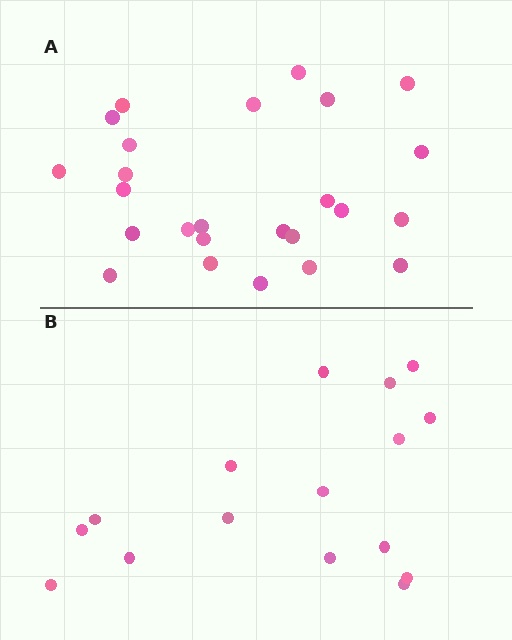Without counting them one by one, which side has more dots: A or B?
Region A (the top region) has more dots.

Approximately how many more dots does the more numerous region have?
Region A has roughly 8 or so more dots than region B.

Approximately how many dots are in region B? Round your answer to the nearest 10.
About 20 dots. (The exact count is 16, which rounds to 20.)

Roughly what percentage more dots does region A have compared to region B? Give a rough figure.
About 55% more.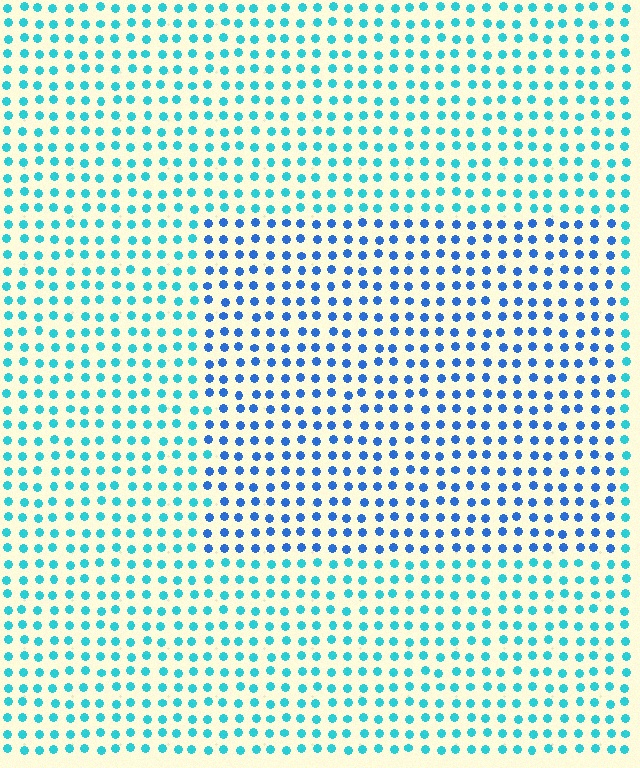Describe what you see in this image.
The image is filled with small cyan elements in a uniform arrangement. A rectangle-shaped region is visible where the elements are tinted to a slightly different hue, forming a subtle color boundary.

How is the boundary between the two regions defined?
The boundary is defined purely by a slight shift in hue (about 35 degrees). Spacing, size, and orientation are identical on both sides.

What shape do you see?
I see a rectangle.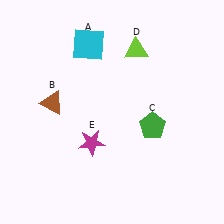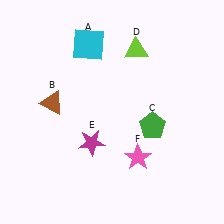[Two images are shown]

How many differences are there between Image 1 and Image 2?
There is 1 difference between the two images.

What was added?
A pink star (F) was added in Image 2.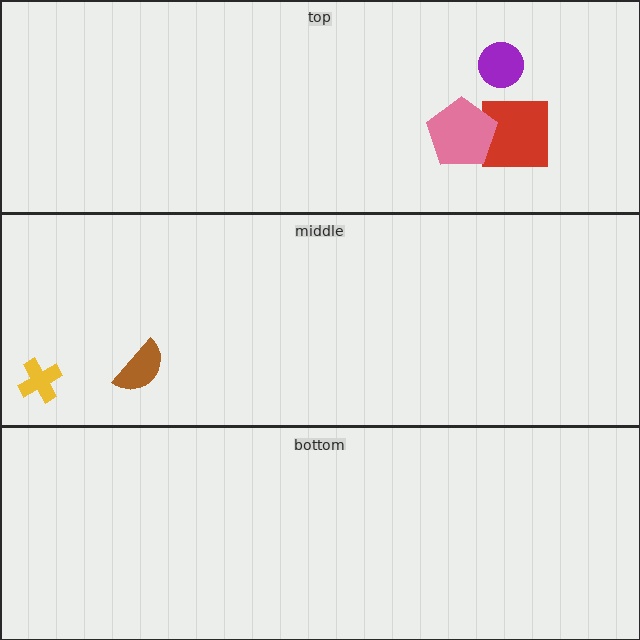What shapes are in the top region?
The red square, the purple circle, the pink pentagon.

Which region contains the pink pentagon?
The top region.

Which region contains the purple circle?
The top region.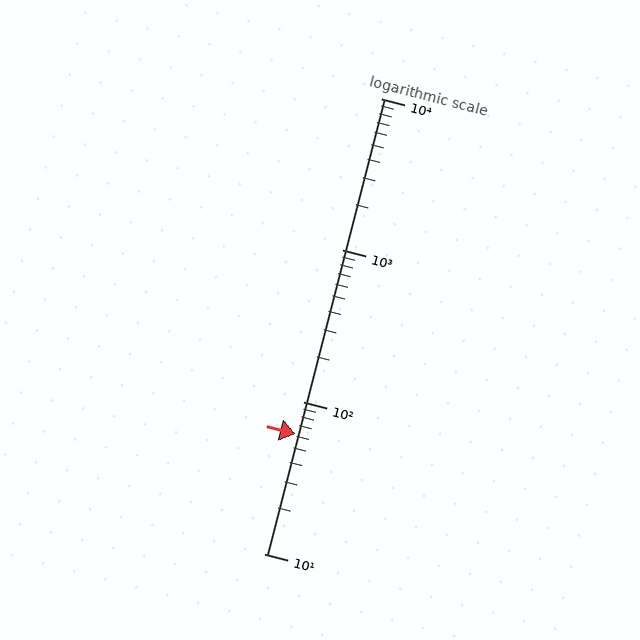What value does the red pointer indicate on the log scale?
The pointer indicates approximately 61.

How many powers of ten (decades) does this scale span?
The scale spans 3 decades, from 10 to 10000.